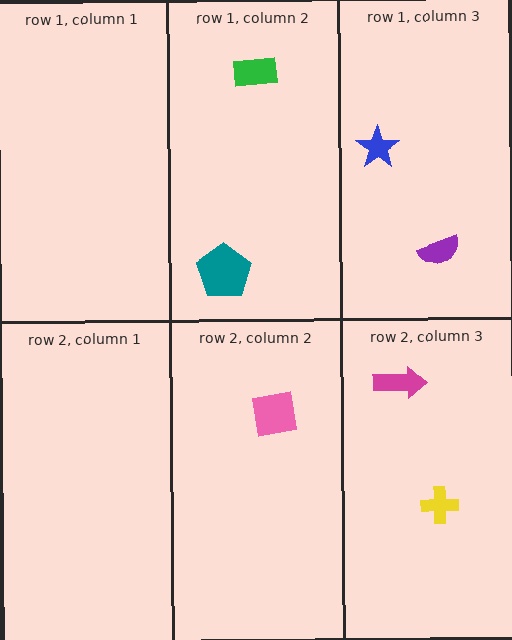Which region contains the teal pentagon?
The row 1, column 2 region.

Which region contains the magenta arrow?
The row 2, column 3 region.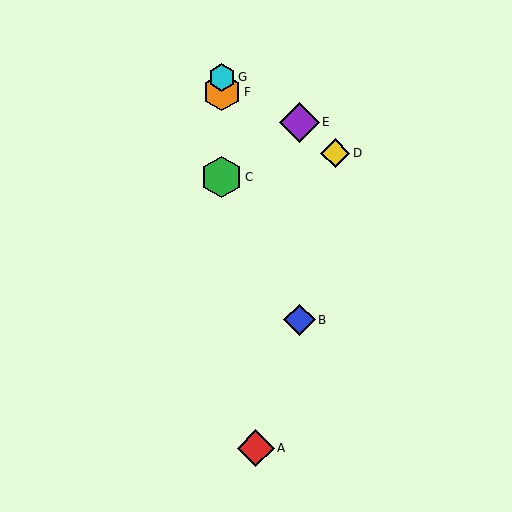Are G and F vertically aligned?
Yes, both are at x≈222.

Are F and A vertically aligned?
No, F is at x≈222 and A is at x≈256.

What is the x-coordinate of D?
Object D is at x≈335.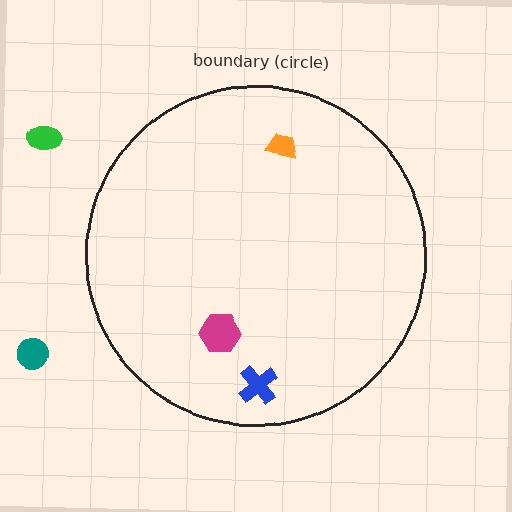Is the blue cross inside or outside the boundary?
Inside.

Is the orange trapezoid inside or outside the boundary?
Inside.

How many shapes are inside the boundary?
3 inside, 2 outside.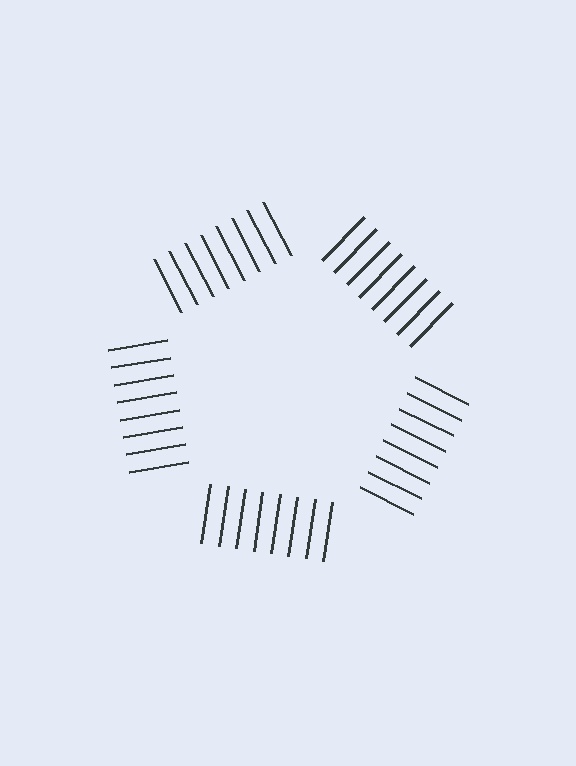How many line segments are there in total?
40 — 8 along each of the 5 edges.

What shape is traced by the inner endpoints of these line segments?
An illusory pentagon — the line segments terminate on its edges but no continuous stroke is drawn.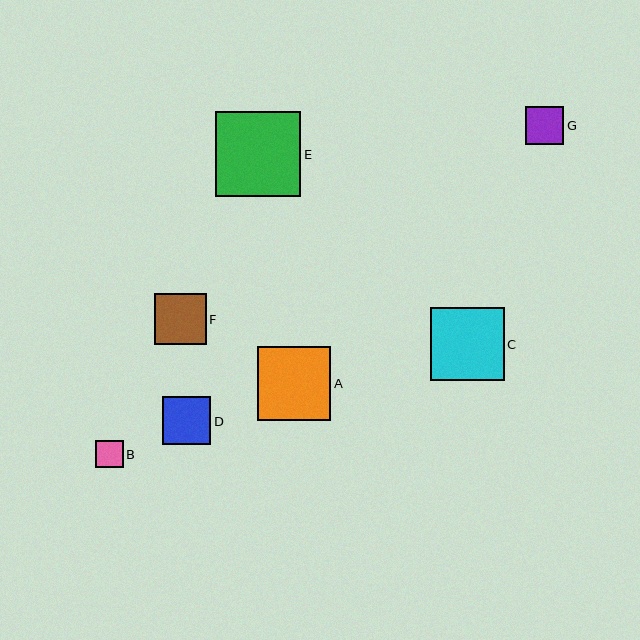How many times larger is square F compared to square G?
Square F is approximately 1.3 times the size of square G.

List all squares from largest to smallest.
From largest to smallest: E, A, C, F, D, G, B.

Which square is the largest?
Square E is the largest with a size of approximately 85 pixels.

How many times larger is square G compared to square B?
Square G is approximately 1.4 times the size of square B.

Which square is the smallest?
Square B is the smallest with a size of approximately 27 pixels.